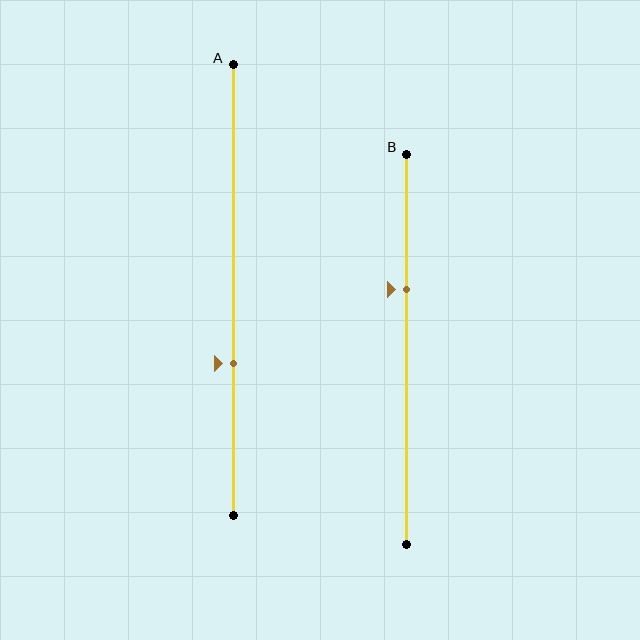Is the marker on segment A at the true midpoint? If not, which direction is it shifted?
No, the marker on segment A is shifted downward by about 16% of the segment length.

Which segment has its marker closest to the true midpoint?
Segment B has its marker closest to the true midpoint.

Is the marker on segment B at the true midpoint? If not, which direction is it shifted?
No, the marker on segment B is shifted upward by about 15% of the segment length.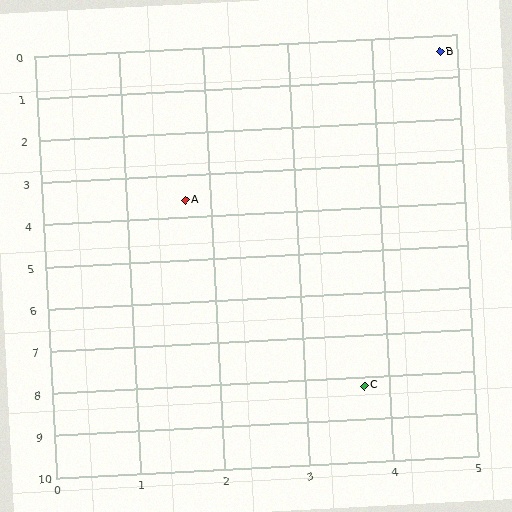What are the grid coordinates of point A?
Point A is at approximately (1.7, 3.6).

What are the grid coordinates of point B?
Point B is at approximately (4.8, 0.4).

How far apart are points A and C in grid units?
Points A and C are about 5.0 grid units apart.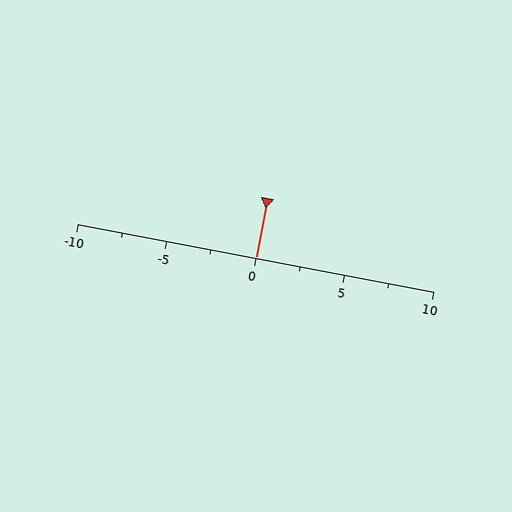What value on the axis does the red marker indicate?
The marker indicates approximately 0.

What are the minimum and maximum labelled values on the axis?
The axis runs from -10 to 10.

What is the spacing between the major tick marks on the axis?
The major ticks are spaced 5 apart.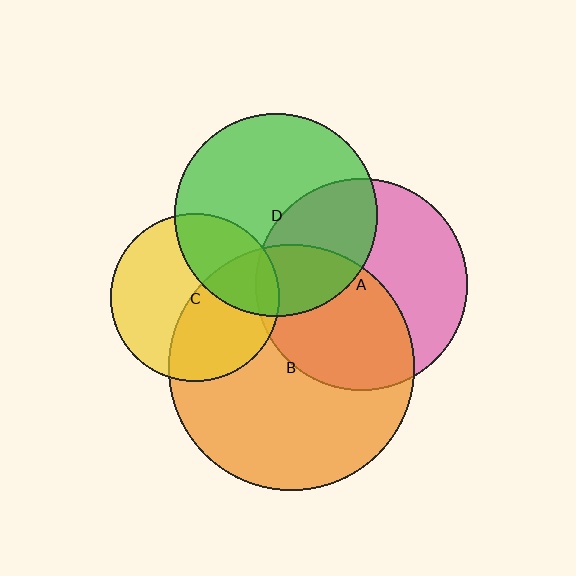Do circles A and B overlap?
Yes.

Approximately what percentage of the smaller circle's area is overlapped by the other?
Approximately 50%.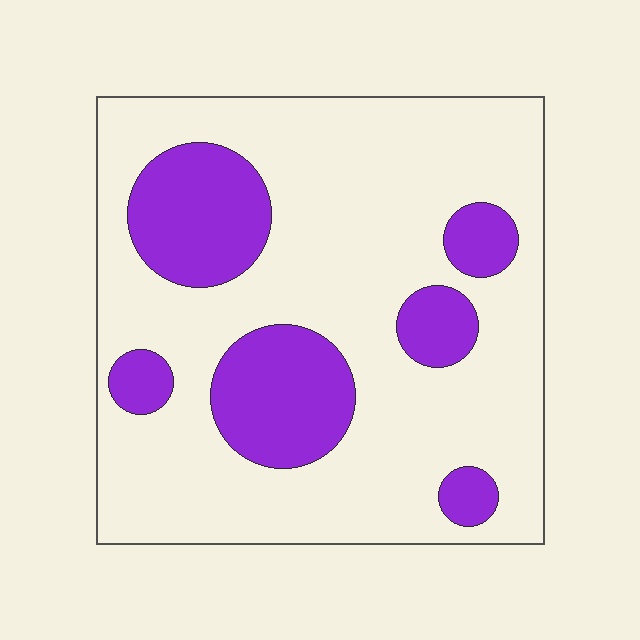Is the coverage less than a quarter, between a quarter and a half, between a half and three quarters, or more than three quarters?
Less than a quarter.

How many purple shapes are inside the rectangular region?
6.